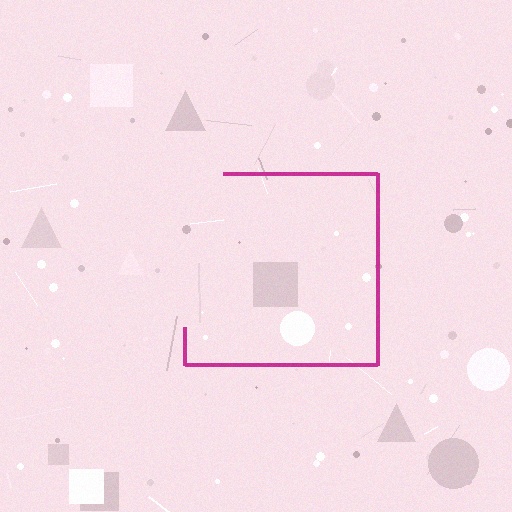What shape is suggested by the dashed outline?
The dashed outline suggests a square.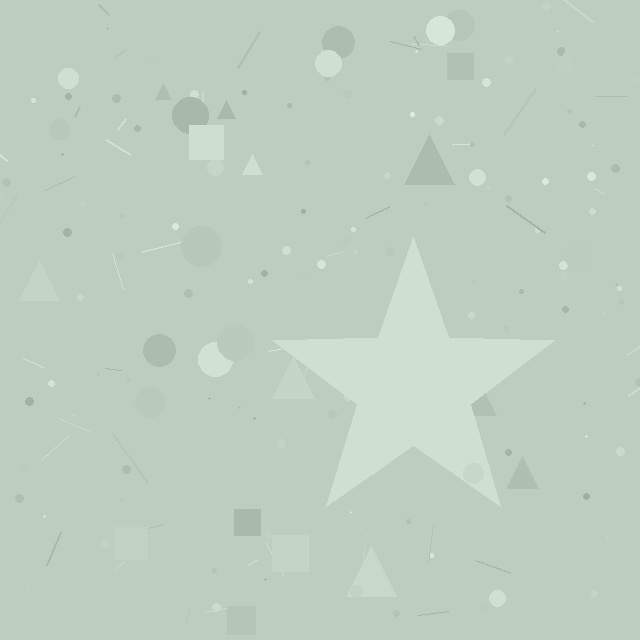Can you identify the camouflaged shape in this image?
The camouflaged shape is a star.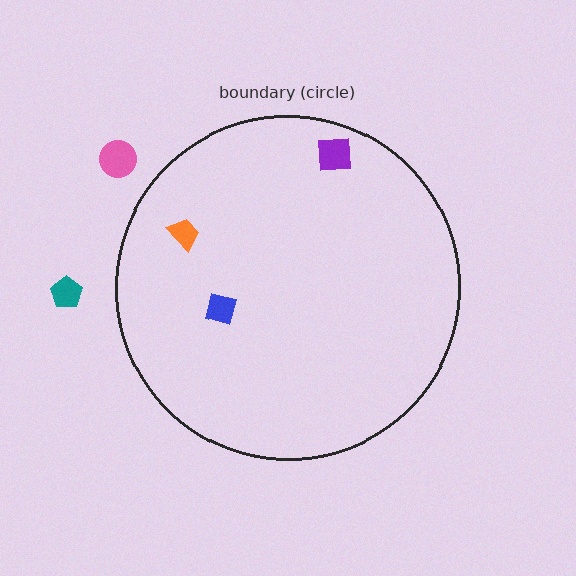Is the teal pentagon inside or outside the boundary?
Outside.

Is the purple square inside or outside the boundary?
Inside.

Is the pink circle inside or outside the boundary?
Outside.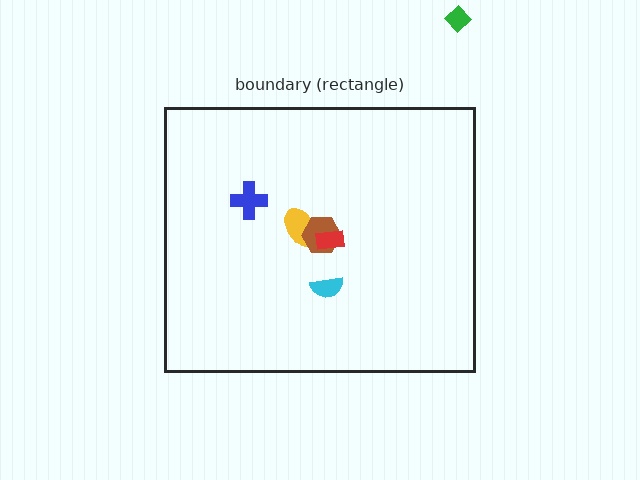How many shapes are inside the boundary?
5 inside, 1 outside.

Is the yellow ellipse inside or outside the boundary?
Inside.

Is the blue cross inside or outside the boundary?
Inside.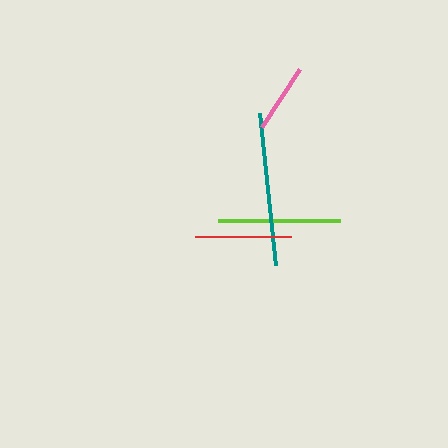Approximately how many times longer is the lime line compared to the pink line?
The lime line is approximately 1.8 times the length of the pink line.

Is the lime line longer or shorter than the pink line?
The lime line is longer than the pink line.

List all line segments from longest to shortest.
From longest to shortest: teal, lime, red, pink.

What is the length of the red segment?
The red segment is approximately 96 pixels long.